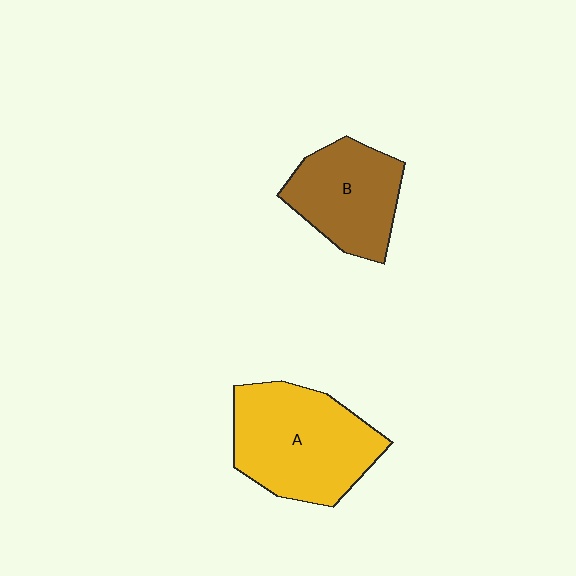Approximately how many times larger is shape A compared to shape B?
Approximately 1.4 times.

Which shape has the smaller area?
Shape B (brown).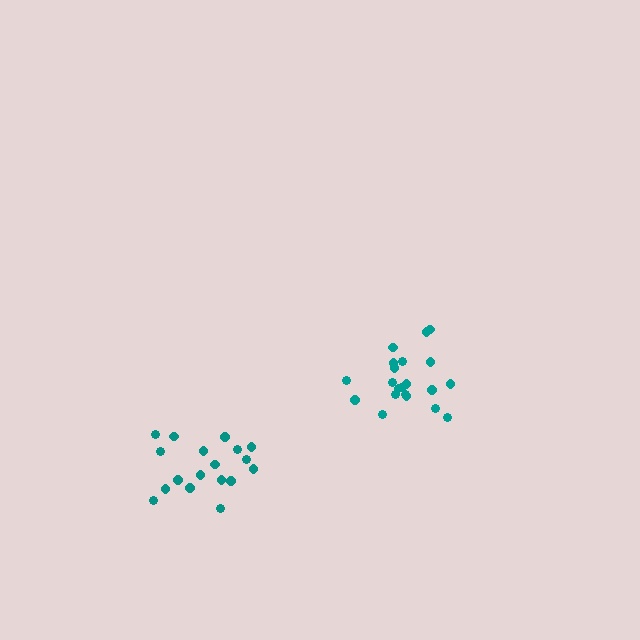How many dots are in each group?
Group 1: 21 dots, Group 2: 18 dots (39 total).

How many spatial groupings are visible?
There are 2 spatial groupings.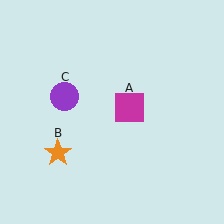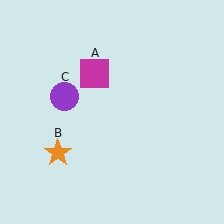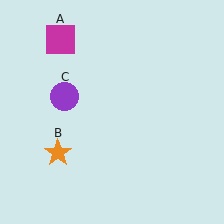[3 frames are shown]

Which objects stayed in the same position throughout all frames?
Orange star (object B) and purple circle (object C) remained stationary.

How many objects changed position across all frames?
1 object changed position: magenta square (object A).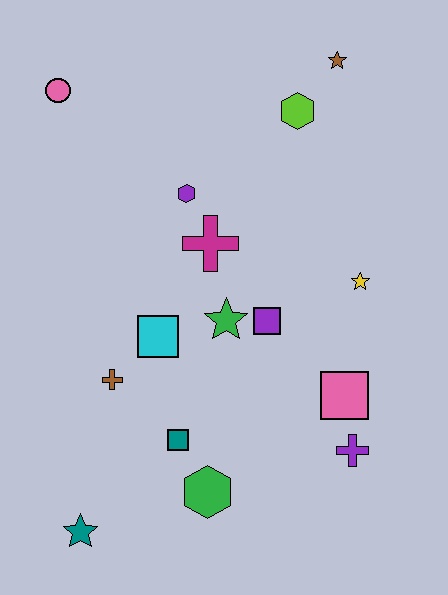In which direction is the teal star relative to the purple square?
The teal star is below the purple square.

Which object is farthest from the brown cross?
The brown star is farthest from the brown cross.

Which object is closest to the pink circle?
The purple hexagon is closest to the pink circle.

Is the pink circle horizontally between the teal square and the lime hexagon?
No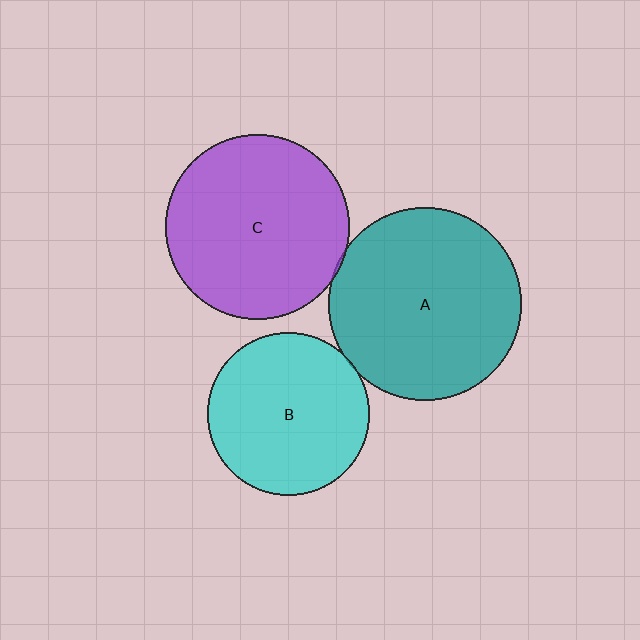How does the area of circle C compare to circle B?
Approximately 1.3 times.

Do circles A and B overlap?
Yes.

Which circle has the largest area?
Circle A (teal).